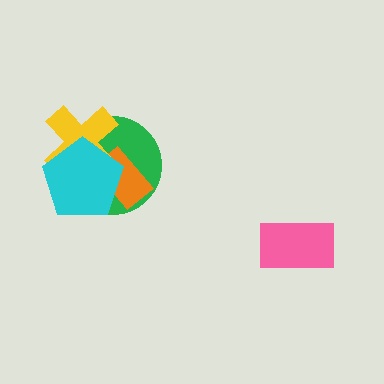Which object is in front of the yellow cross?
The cyan pentagon is in front of the yellow cross.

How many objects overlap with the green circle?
3 objects overlap with the green circle.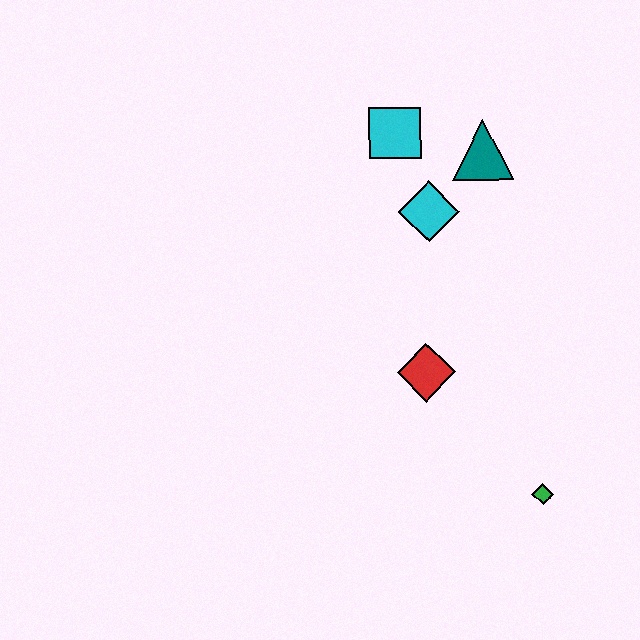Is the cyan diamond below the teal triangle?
Yes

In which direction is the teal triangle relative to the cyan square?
The teal triangle is to the right of the cyan square.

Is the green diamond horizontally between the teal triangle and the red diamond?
No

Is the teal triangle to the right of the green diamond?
No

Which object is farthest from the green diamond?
The cyan square is farthest from the green diamond.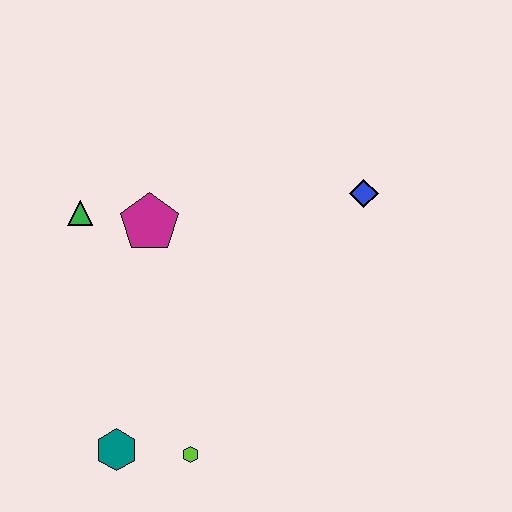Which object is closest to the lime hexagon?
The teal hexagon is closest to the lime hexagon.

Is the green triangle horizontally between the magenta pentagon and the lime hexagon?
No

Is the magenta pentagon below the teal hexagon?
No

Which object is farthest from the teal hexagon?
The blue diamond is farthest from the teal hexagon.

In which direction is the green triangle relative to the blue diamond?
The green triangle is to the left of the blue diamond.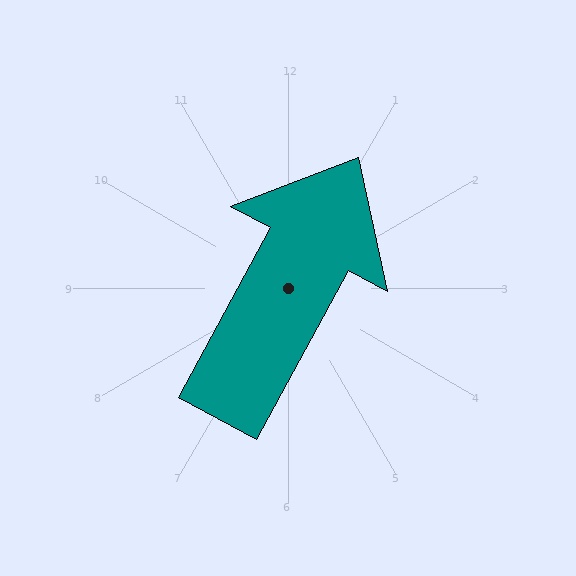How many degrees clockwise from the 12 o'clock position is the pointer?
Approximately 28 degrees.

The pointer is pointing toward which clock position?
Roughly 1 o'clock.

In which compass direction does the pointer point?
Northeast.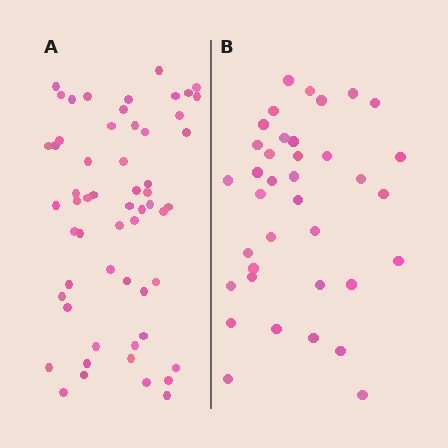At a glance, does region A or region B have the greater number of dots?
Region A (the left region) has more dots.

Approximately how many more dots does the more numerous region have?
Region A has approximately 20 more dots than region B.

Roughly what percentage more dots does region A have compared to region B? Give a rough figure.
About 55% more.